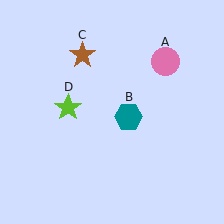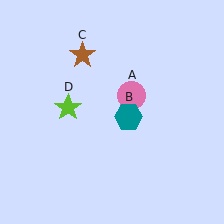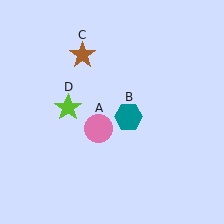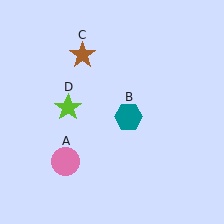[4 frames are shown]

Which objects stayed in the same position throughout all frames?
Teal hexagon (object B) and brown star (object C) and lime star (object D) remained stationary.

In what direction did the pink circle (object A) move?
The pink circle (object A) moved down and to the left.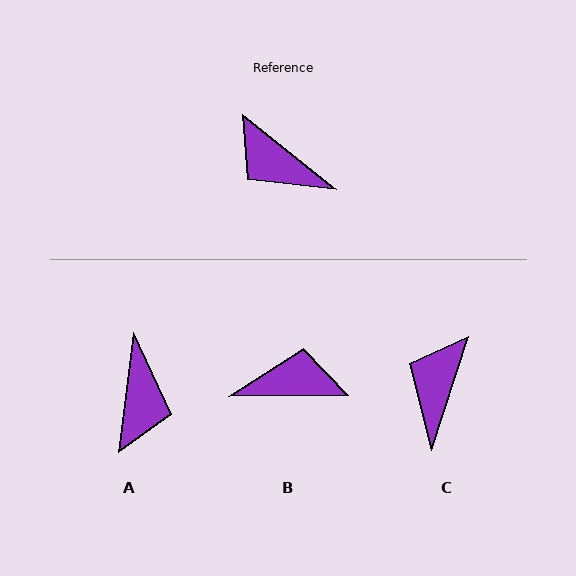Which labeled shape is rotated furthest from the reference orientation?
B, about 141 degrees away.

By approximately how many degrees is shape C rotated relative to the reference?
Approximately 69 degrees clockwise.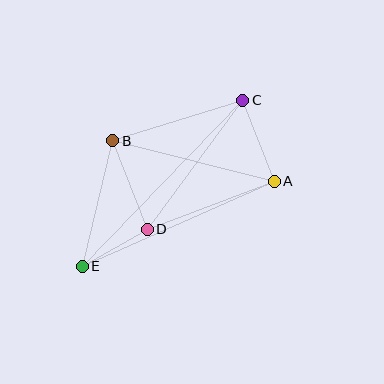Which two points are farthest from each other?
Points C and E are farthest from each other.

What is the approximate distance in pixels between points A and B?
The distance between A and B is approximately 166 pixels.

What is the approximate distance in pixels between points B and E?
The distance between B and E is approximately 129 pixels.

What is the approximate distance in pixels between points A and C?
The distance between A and C is approximately 87 pixels.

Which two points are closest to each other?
Points D and E are closest to each other.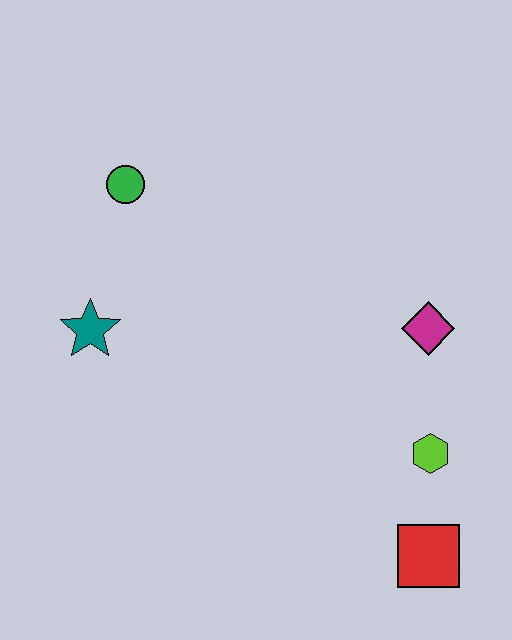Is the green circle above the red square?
Yes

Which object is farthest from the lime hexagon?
The green circle is farthest from the lime hexagon.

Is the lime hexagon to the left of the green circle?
No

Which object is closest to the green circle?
The teal star is closest to the green circle.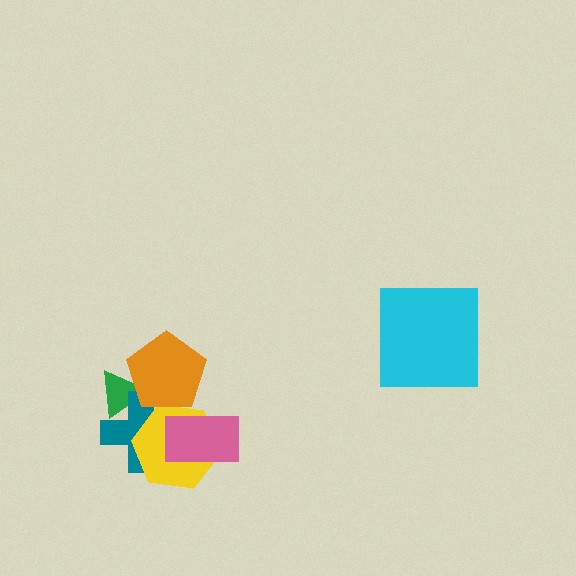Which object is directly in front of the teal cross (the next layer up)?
The yellow hexagon is directly in front of the teal cross.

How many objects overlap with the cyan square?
0 objects overlap with the cyan square.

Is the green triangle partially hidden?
Yes, it is partially covered by another shape.